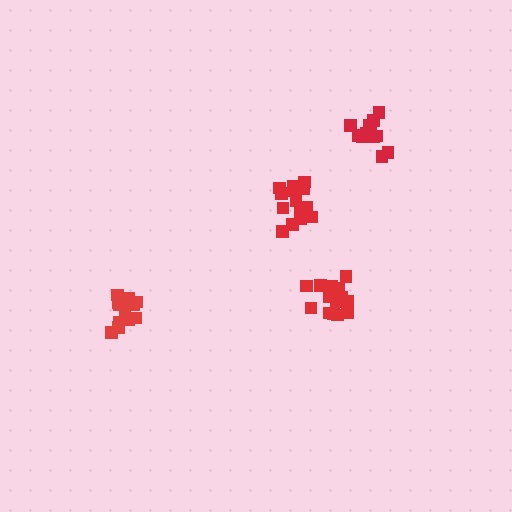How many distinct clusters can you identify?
There are 4 distinct clusters.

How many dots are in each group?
Group 1: 12 dots, Group 2: 17 dots, Group 3: 16 dots, Group 4: 14 dots (59 total).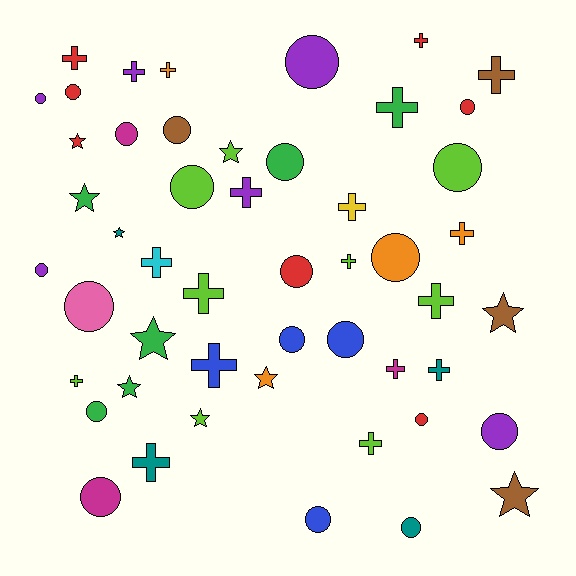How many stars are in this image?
There are 10 stars.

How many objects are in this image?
There are 50 objects.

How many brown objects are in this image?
There are 4 brown objects.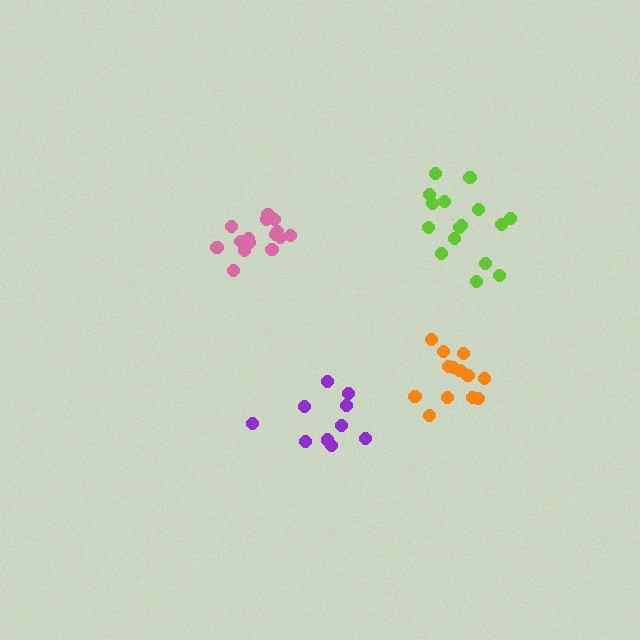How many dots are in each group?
Group 1: 16 dots, Group 2: 10 dots, Group 3: 16 dots, Group 4: 13 dots (55 total).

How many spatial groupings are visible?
There are 4 spatial groupings.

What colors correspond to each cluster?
The clusters are colored: pink, purple, lime, orange.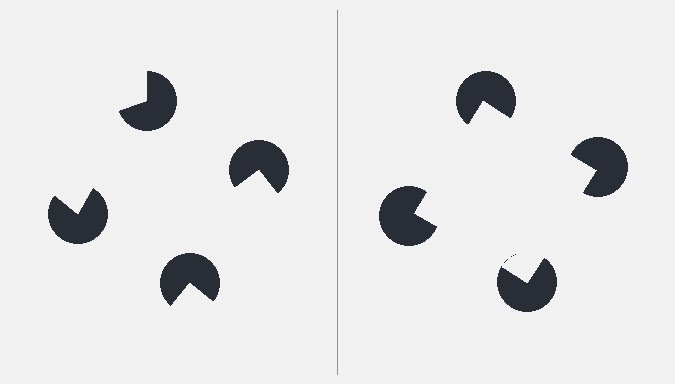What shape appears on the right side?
An illusory square.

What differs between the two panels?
The pac-man discs are positioned identically on both sides; only the wedge orientations differ. On the right they align to a square; on the left they are misaligned.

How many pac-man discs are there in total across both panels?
8 — 4 on each side.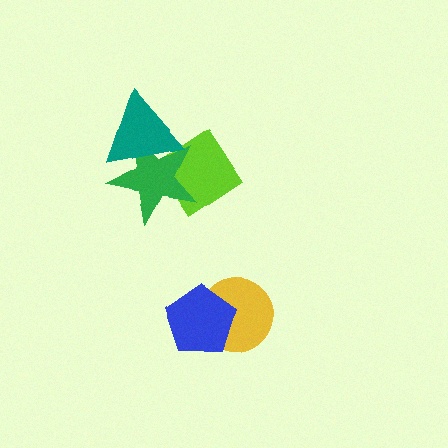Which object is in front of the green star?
The teal triangle is in front of the green star.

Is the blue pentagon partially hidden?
No, no other shape covers it.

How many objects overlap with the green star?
2 objects overlap with the green star.